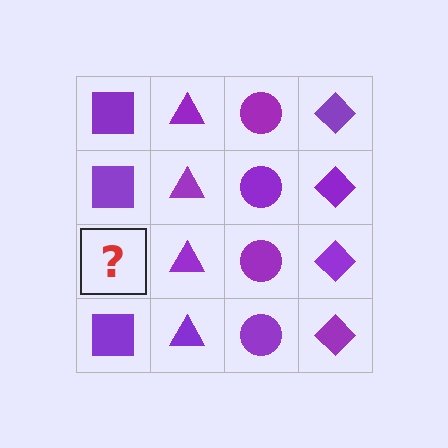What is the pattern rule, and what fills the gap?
The rule is that each column has a consistent shape. The gap should be filled with a purple square.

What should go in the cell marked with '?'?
The missing cell should contain a purple square.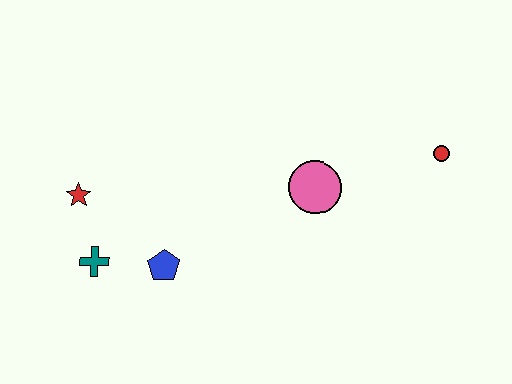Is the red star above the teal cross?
Yes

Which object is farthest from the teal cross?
The red circle is farthest from the teal cross.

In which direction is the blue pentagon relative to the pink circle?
The blue pentagon is to the left of the pink circle.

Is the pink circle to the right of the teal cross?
Yes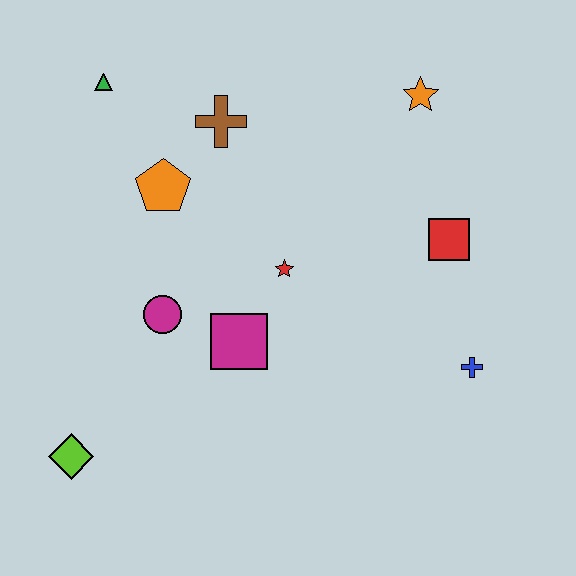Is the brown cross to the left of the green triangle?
No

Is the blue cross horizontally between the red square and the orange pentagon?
No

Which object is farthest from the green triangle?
The blue cross is farthest from the green triangle.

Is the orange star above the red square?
Yes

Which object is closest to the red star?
The magenta square is closest to the red star.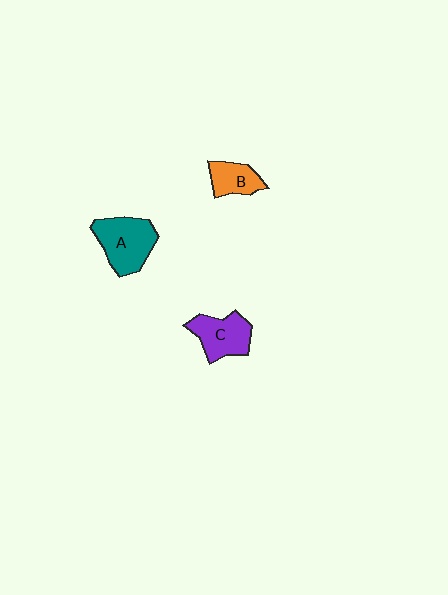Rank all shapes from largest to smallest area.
From largest to smallest: A (teal), C (purple), B (orange).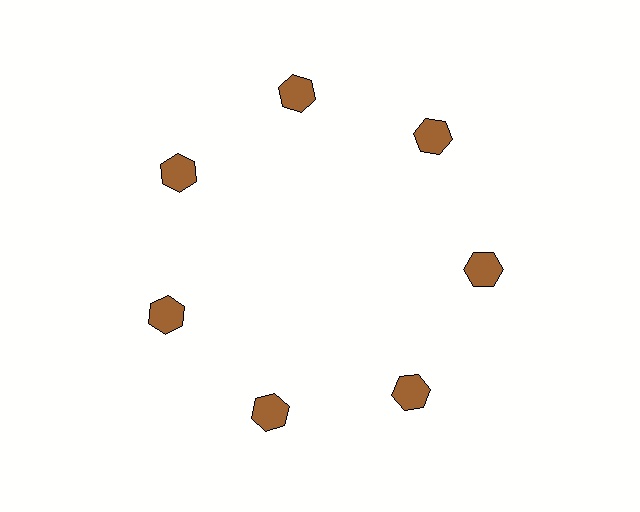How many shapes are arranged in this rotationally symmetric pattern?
There are 7 shapes, arranged in 7 groups of 1.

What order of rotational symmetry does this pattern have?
This pattern has 7-fold rotational symmetry.